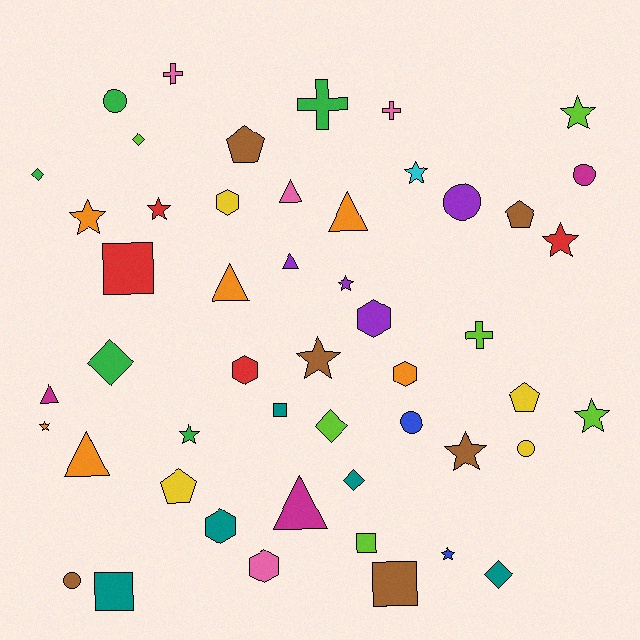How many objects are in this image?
There are 50 objects.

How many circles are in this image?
There are 6 circles.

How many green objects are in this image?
There are 5 green objects.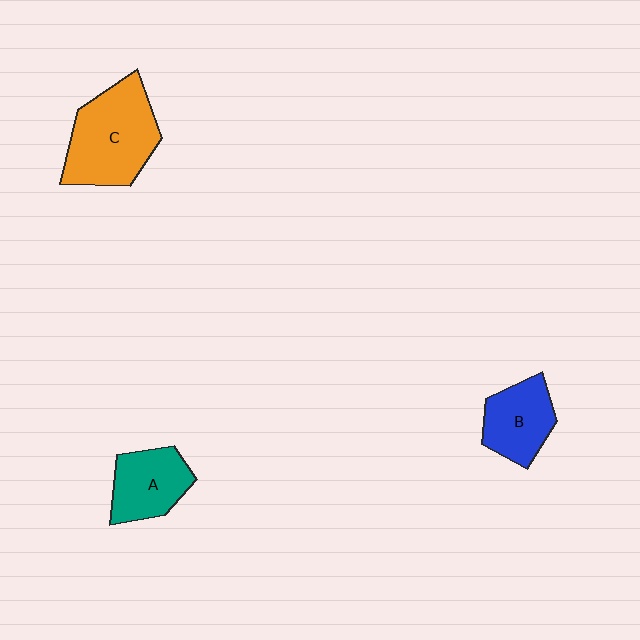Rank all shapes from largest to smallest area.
From largest to smallest: C (orange), A (teal), B (blue).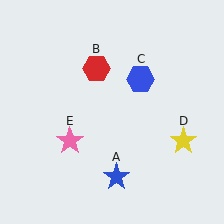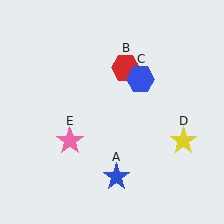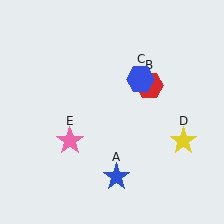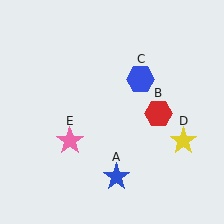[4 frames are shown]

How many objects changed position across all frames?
1 object changed position: red hexagon (object B).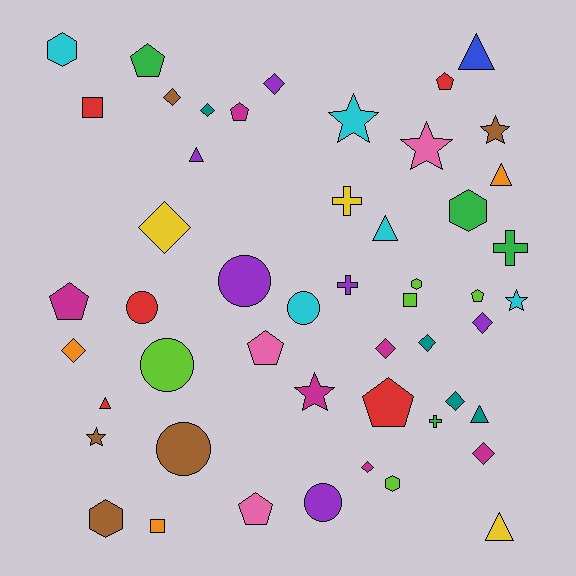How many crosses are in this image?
There are 4 crosses.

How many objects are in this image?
There are 50 objects.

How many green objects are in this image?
There are 4 green objects.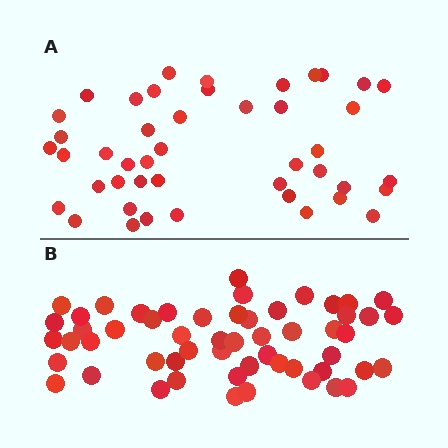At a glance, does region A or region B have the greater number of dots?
Region B (the bottom region) has more dots.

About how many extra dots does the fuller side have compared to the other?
Region B has roughly 10 or so more dots than region A.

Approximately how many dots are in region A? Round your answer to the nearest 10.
About 40 dots. (The exact count is 45, which rounds to 40.)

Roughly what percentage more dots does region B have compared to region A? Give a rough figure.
About 20% more.